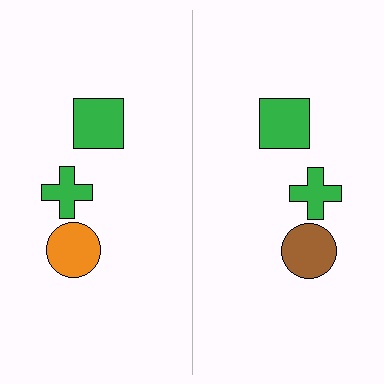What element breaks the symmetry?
The brown circle on the right side breaks the symmetry — its mirror counterpart is orange.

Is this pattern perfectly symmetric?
No, the pattern is not perfectly symmetric. The brown circle on the right side breaks the symmetry — its mirror counterpart is orange.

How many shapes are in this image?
There are 6 shapes in this image.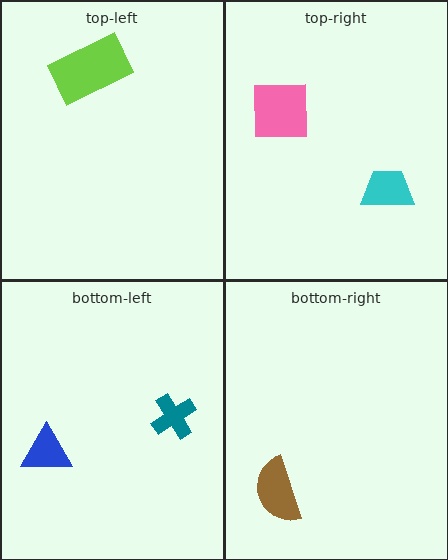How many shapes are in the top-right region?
2.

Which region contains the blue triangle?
The bottom-left region.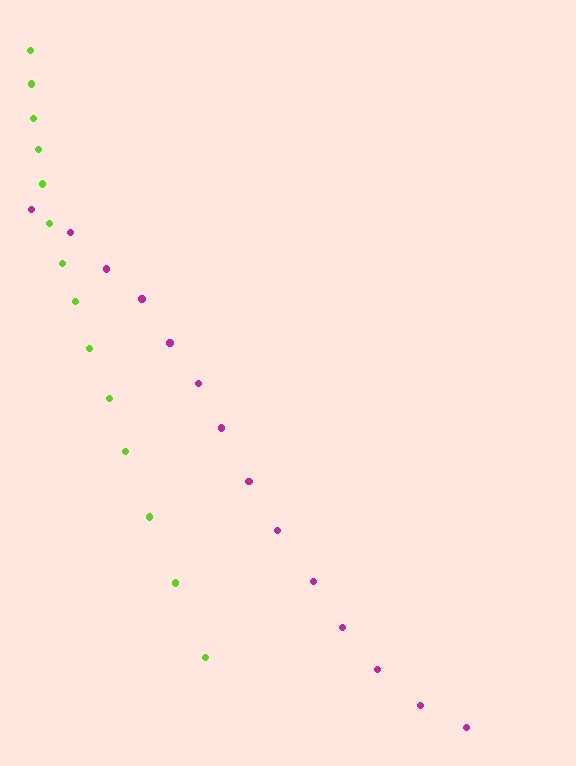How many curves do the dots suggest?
There are 2 distinct paths.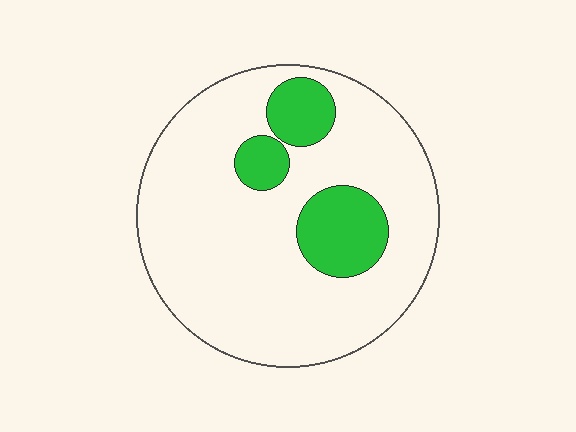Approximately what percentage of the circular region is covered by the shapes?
Approximately 20%.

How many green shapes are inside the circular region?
3.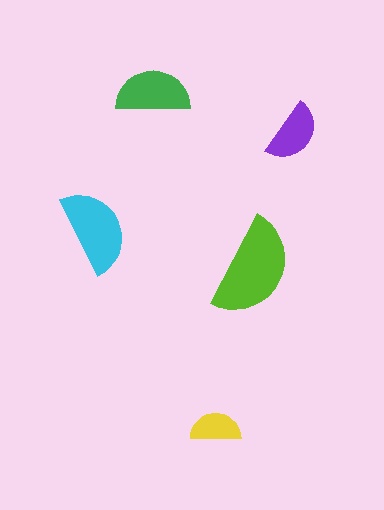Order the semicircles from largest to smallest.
the lime one, the cyan one, the green one, the purple one, the yellow one.